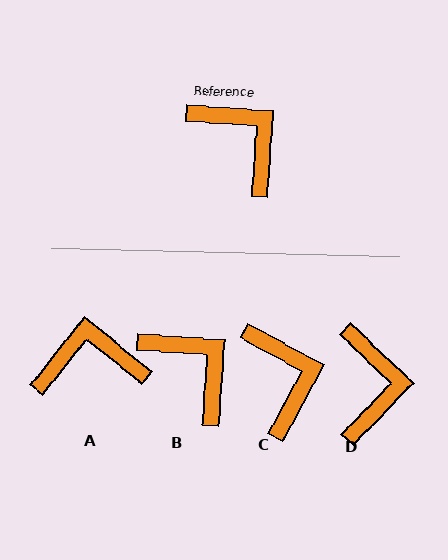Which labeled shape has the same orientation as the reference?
B.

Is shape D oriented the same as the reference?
No, it is off by about 40 degrees.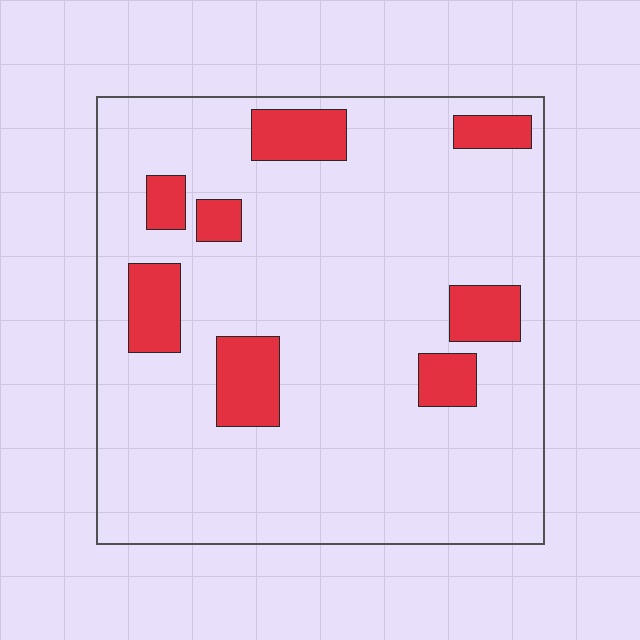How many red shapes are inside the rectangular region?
8.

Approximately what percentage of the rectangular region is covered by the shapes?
Approximately 15%.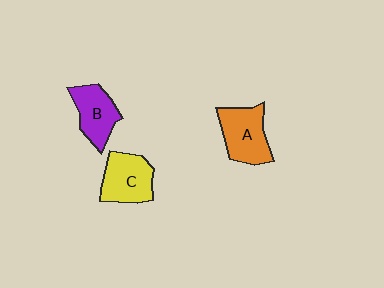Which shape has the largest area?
Shape A (orange).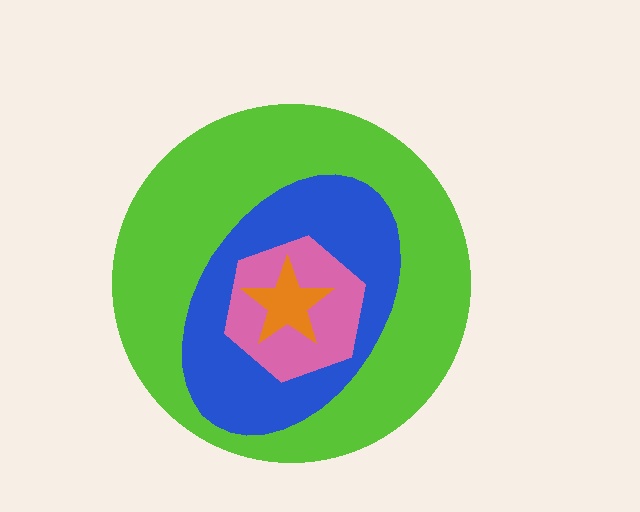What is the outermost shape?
The lime circle.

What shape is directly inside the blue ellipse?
The pink hexagon.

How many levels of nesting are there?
4.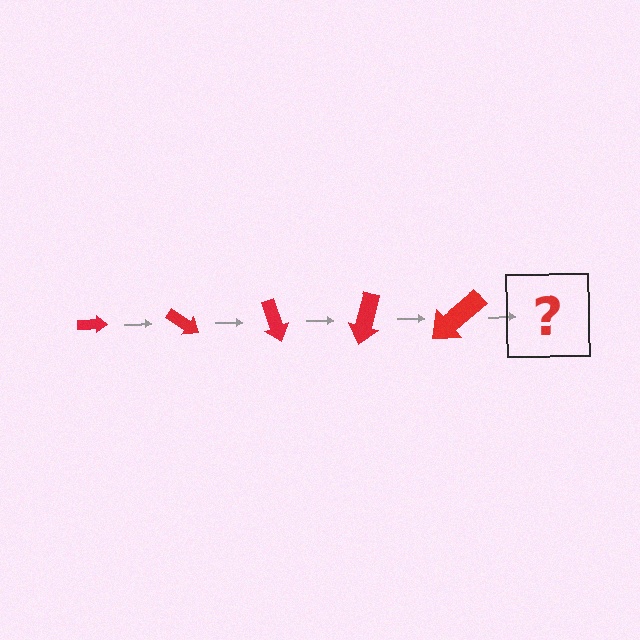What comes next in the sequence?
The next element should be an arrow, larger than the previous one and rotated 175 degrees from the start.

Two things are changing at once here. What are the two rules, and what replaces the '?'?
The two rules are that the arrow grows larger each step and it rotates 35 degrees each step. The '?' should be an arrow, larger than the previous one and rotated 175 degrees from the start.